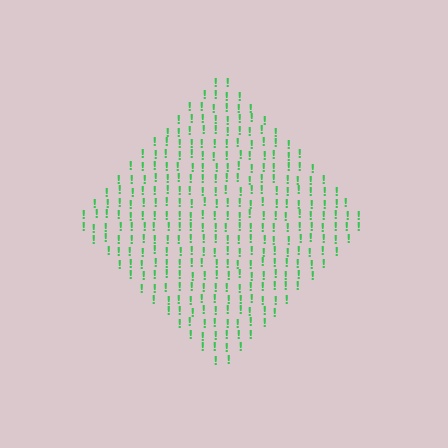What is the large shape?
The large shape is a diamond.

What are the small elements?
The small elements are exclamation marks.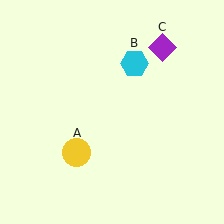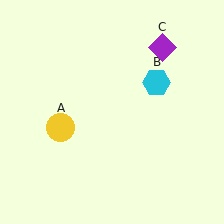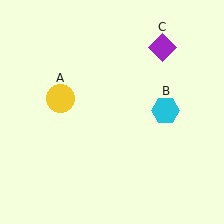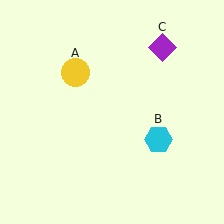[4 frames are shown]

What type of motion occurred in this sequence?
The yellow circle (object A), cyan hexagon (object B) rotated clockwise around the center of the scene.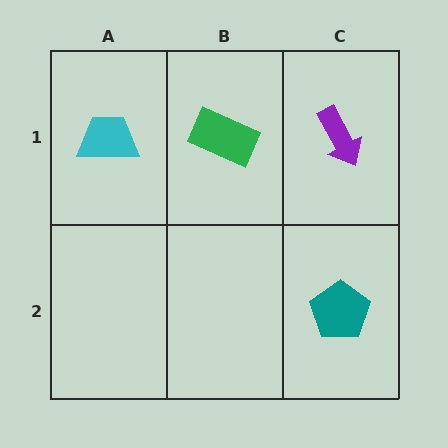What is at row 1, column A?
A cyan trapezoid.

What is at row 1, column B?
A green rectangle.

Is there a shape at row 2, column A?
No, that cell is empty.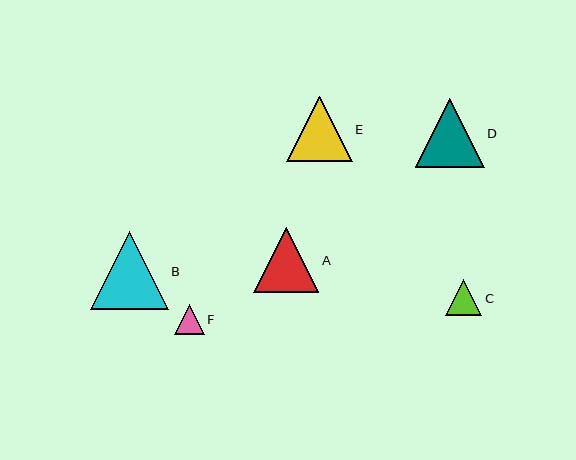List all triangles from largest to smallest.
From largest to smallest: B, D, E, A, C, F.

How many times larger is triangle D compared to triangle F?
Triangle D is approximately 2.3 times the size of triangle F.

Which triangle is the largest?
Triangle B is the largest with a size of approximately 78 pixels.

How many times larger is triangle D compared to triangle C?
Triangle D is approximately 1.9 times the size of triangle C.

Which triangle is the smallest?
Triangle F is the smallest with a size of approximately 30 pixels.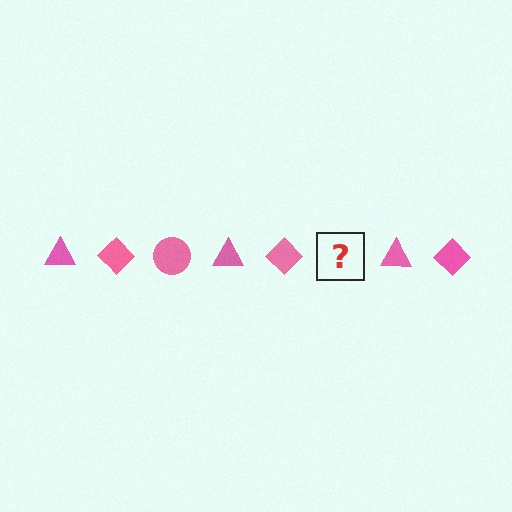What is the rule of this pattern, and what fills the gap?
The rule is that the pattern cycles through triangle, diamond, circle shapes in pink. The gap should be filled with a pink circle.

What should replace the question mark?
The question mark should be replaced with a pink circle.